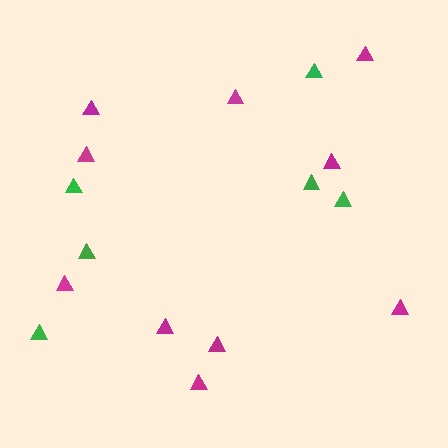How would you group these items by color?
There are 2 groups: one group of green triangles (6) and one group of magenta triangles (10).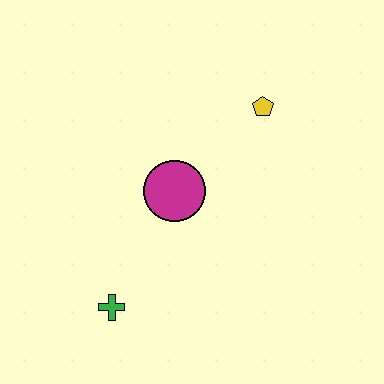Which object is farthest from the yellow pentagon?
The green cross is farthest from the yellow pentagon.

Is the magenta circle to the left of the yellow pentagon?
Yes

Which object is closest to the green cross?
The magenta circle is closest to the green cross.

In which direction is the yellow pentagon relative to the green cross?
The yellow pentagon is above the green cross.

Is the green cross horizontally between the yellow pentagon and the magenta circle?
No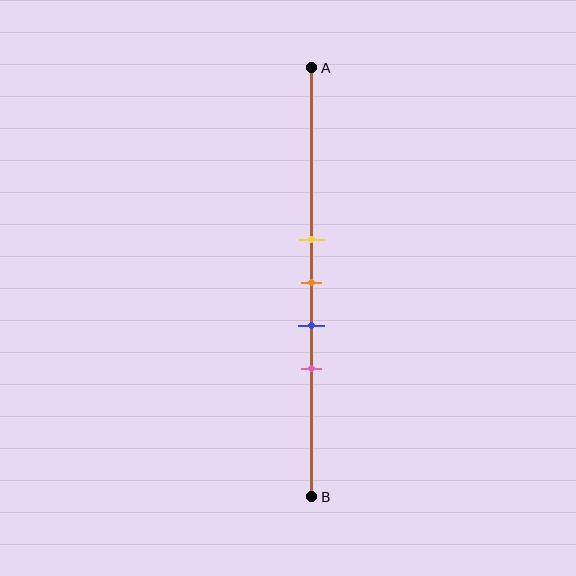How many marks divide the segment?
There are 4 marks dividing the segment.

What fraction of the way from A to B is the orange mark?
The orange mark is approximately 50% (0.5) of the way from A to B.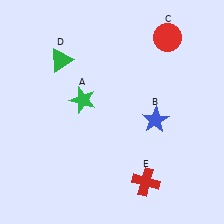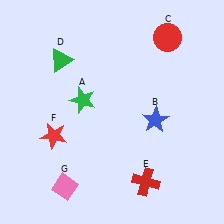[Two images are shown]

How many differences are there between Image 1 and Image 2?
There are 2 differences between the two images.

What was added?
A red star (F), a pink diamond (G) were added in Image 2.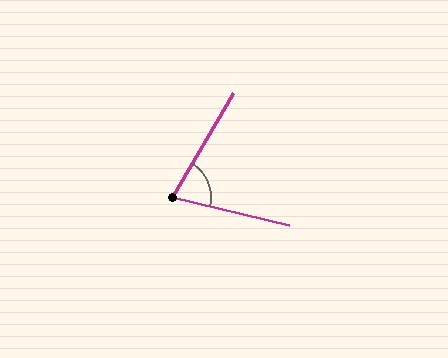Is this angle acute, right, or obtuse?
It is acute.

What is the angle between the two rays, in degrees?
Approximately 73 degrees.